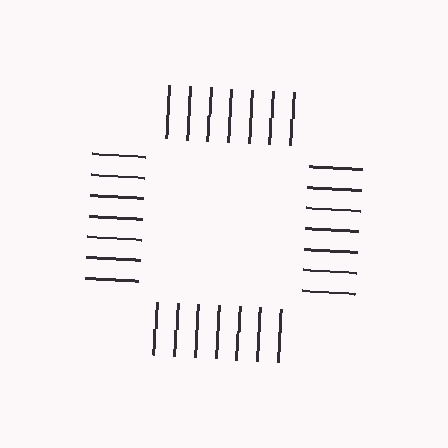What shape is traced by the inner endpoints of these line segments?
An illusory square — the line segments terminate on its edges but no continuous stroke is drawn.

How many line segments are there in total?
28 — 7 along each of the 4 edges.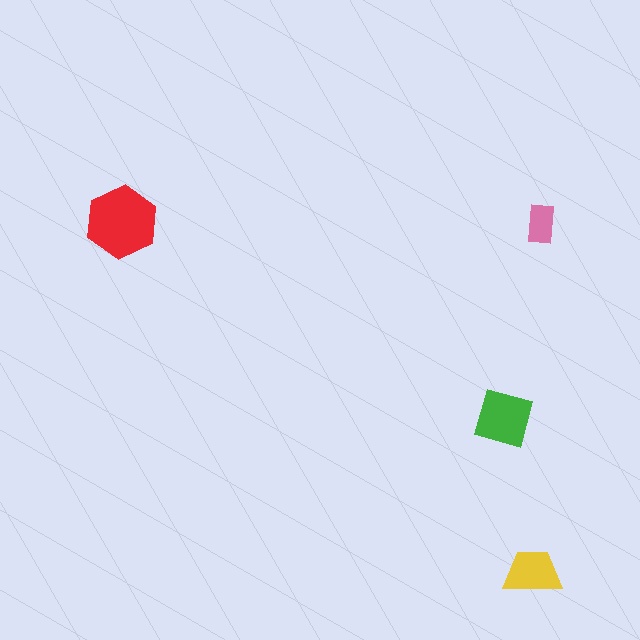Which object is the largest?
The red hexagon.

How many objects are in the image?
There are 4 objects in the image.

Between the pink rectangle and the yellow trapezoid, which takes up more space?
The yellow trapezoid.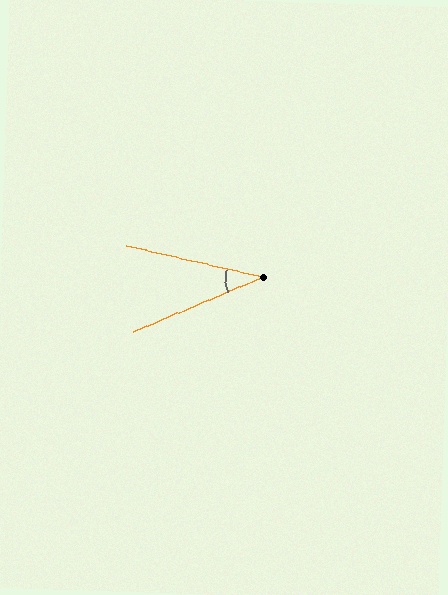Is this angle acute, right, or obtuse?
It is acute.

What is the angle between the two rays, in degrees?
Approximately 36 degrees.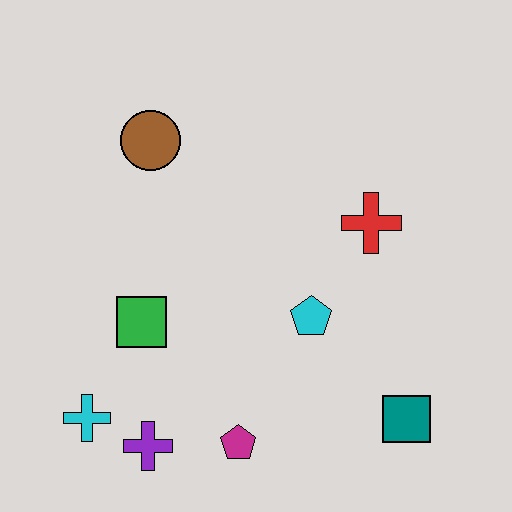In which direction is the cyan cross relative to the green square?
The cyan cross is below the green square.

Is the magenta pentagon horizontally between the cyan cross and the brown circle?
No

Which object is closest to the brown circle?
The green square is closest to the brown circle.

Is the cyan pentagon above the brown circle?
No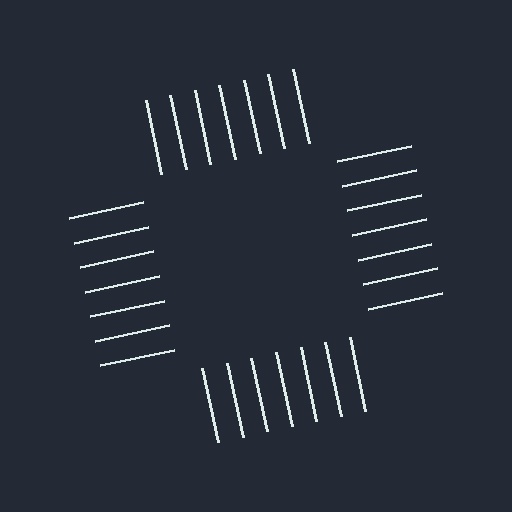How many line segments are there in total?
28 — 7 along each of the 4 edges.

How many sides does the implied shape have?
4 sides — the line-ends trace a square.